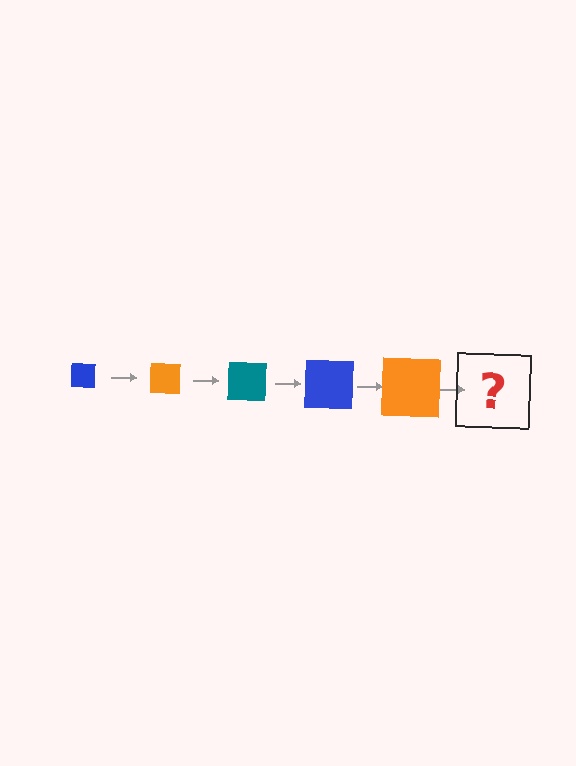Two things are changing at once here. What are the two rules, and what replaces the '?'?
The two rules are that the square grows larger each step and the color cycles through blue, orange, and teal. The '?' should be a teal square, larger than the previous one.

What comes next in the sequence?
The next element should be a teal square, larger than the previous one.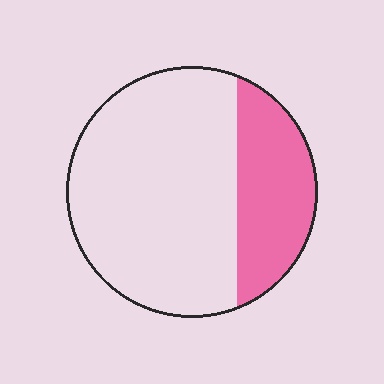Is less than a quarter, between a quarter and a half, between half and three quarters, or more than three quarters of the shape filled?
Between a quarter and a half.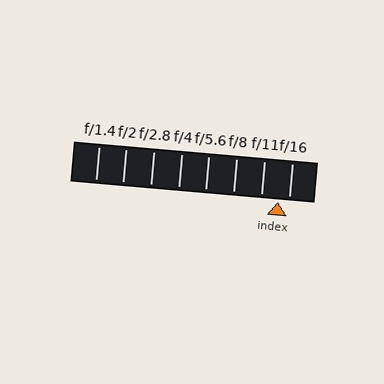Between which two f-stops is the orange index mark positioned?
The index mark is between f/11 and f/16.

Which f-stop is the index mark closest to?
The index mark is closest to f/16.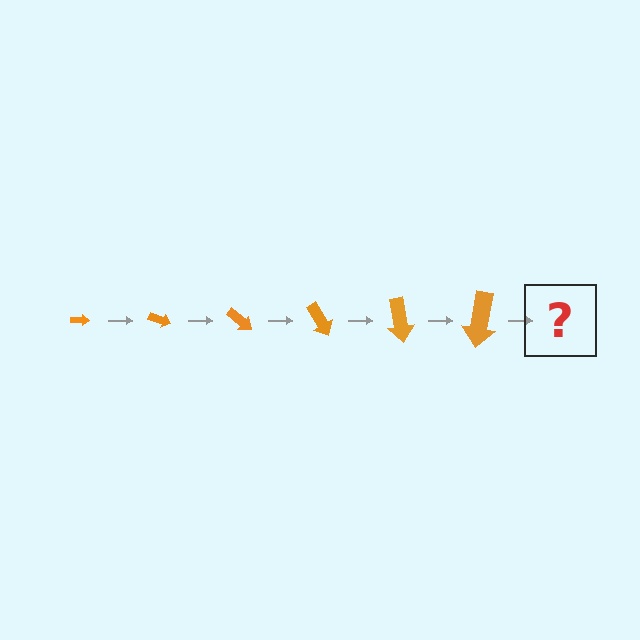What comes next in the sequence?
The next element should be an arrow, larger than the previous one and rotated 120 degrees from the start.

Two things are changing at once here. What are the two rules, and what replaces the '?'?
The two rules are that the arrow grows larger each step and it rotates 20 degrees each step. The '?' should be an arrow, larger than the previous one and rotated 120 degrees from the start.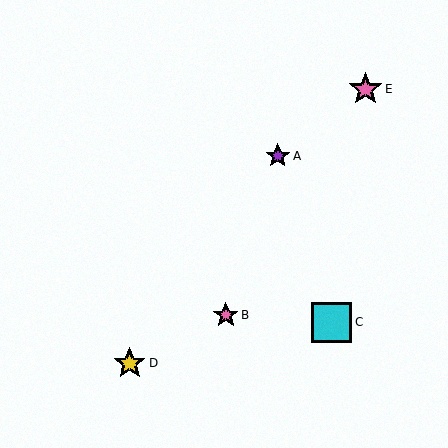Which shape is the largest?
The cyan square (labeled C) is the largest.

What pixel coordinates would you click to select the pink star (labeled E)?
Click at (366, 89) to select the pink star E.